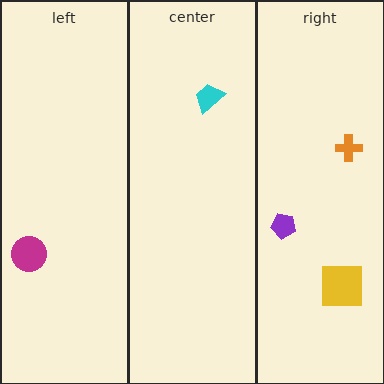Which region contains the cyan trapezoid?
The center region.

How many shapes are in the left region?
1.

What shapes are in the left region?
The magenta circle.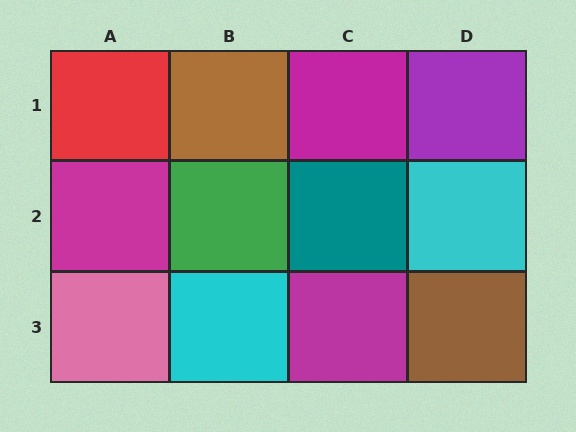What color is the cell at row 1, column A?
Red.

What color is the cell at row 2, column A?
Magenta.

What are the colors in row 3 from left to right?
Pink, cyan, magenta, brown.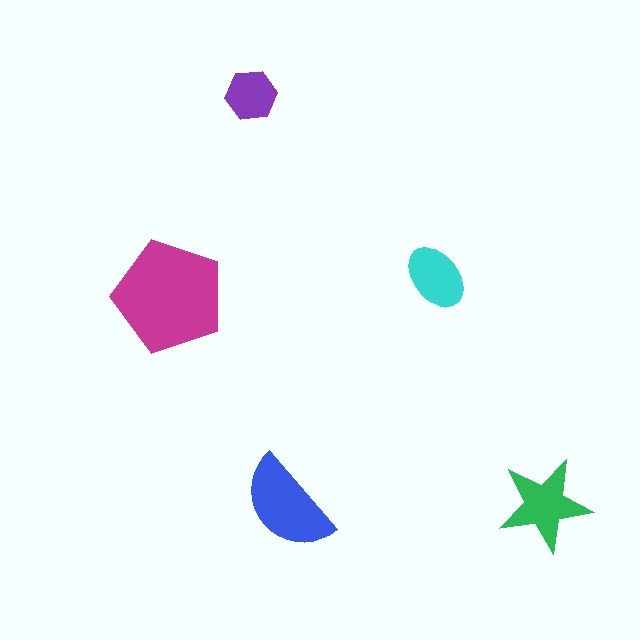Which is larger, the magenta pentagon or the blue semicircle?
The magenta pentagon.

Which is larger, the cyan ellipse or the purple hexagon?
The cyan ellipse.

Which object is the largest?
The magenta pentagon.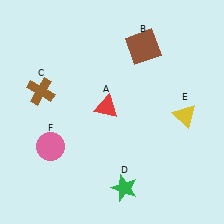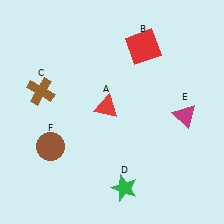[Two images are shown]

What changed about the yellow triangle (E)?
In Image 1, E is yellow. In Image 2, it changed to magenta.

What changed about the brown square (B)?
In Image 1, B is brown. In Image 2, it changed to red.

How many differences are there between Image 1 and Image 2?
There are 3 differences between the two images.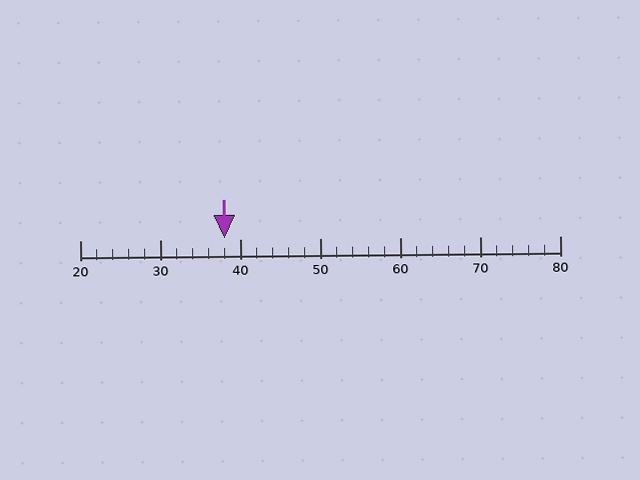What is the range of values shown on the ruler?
The ruler shows values from 20 to 80.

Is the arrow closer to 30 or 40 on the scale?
The arrow is closer to 40.